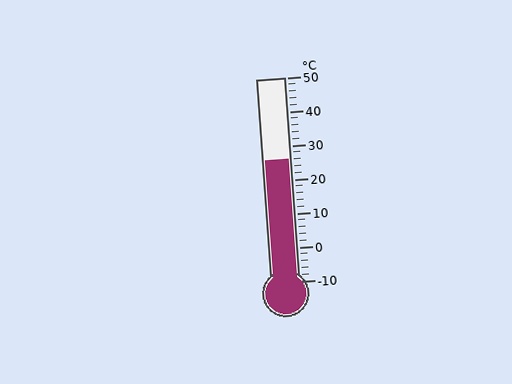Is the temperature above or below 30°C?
The temperature is below 30°C.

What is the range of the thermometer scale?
The thermometer scale ranges from -10°C to 50°C.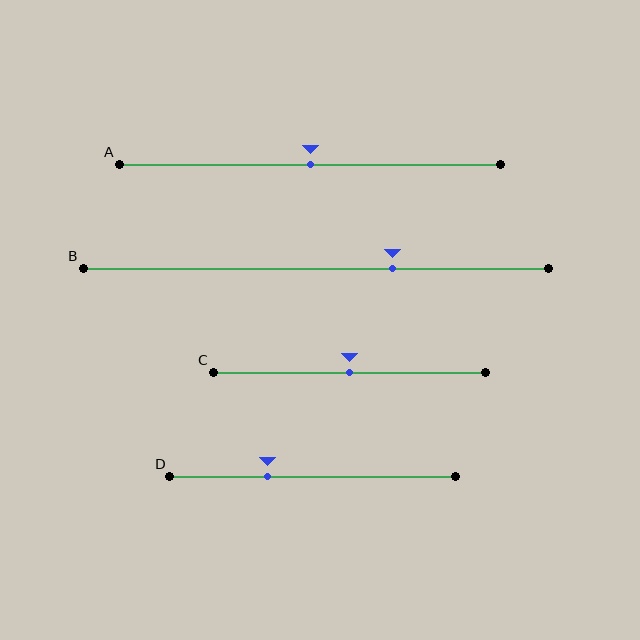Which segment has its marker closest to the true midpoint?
Segment A has its marker closest to the true midpoint.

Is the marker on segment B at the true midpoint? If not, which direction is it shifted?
No, the marker on segment B is shifted to the right by about 16% of the segment length.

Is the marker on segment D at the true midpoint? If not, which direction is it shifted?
No, the marker on segment D is shifted to the left by about 16% of the segment length.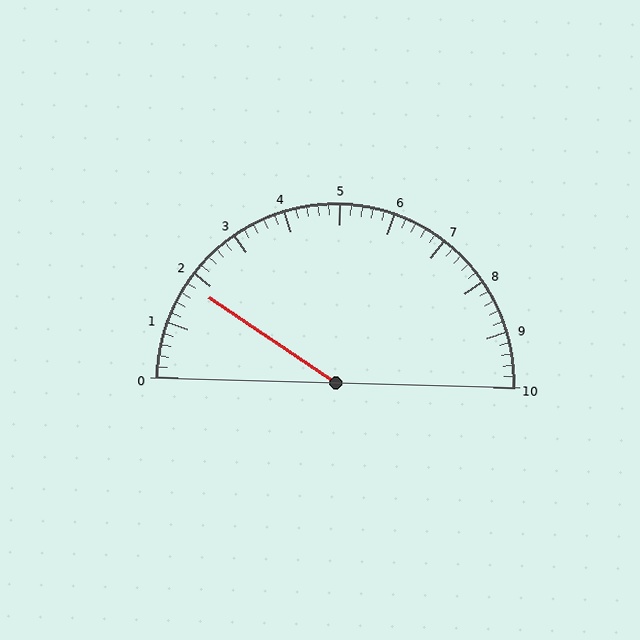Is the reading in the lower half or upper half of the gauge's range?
The reading is in the lower half of the range (0 to 10).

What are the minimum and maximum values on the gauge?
The gauge ranges from 0 to 10.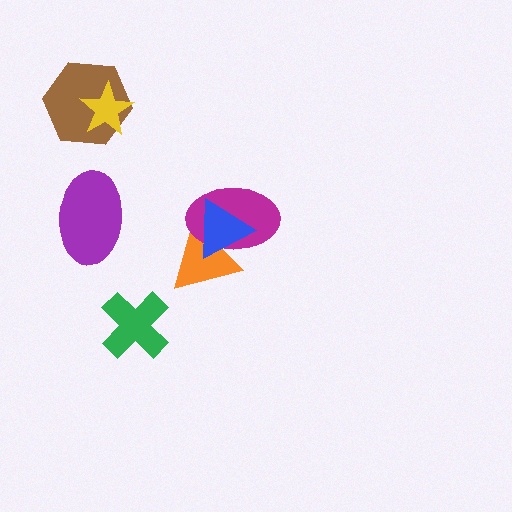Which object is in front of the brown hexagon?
The yellow star is in front of the brown hexagon.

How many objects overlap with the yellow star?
1 object overlaps with the yellow star.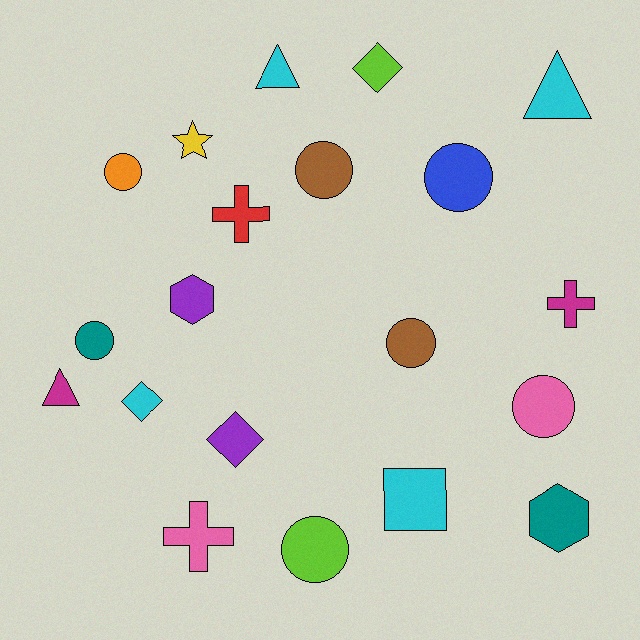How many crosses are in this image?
There are 3 crosses.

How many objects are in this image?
There are 20 objects.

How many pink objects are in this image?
There are 2 pink objects.